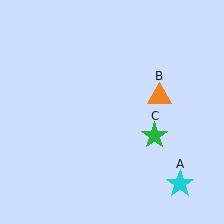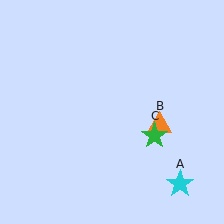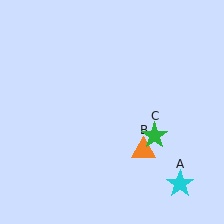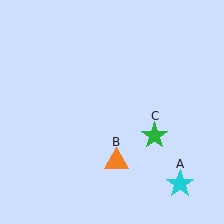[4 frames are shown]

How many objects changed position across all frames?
1 object changed position: orange triangle (object B).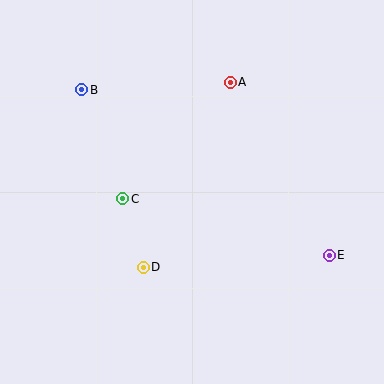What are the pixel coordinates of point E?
Point E is at (329, 255).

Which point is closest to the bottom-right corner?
Point E is closest to the bottom-right corner.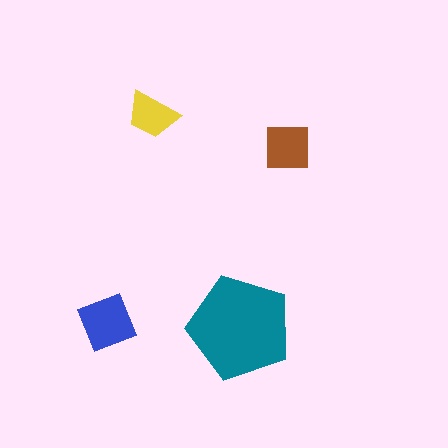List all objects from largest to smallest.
The teal pentagon, the blue diamond, the brown square, the yellow trapezoid.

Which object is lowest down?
The teal pentagon is bottommost.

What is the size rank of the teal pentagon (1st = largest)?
1st.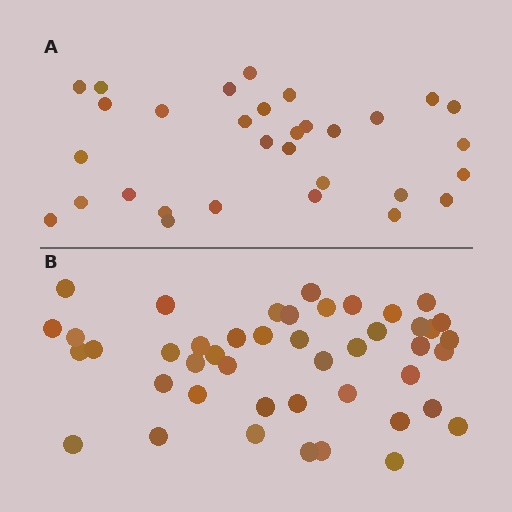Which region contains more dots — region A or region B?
Region B (the bottom region) has more dots.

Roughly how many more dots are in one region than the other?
Region B has approximately 15 more dots than region A.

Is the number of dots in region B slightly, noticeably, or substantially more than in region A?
Region B has substantially more. The ratio is roughly 1.5 to 1.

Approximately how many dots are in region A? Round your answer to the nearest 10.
About 30 dots. (The exact count is 31, which rounds to 30.)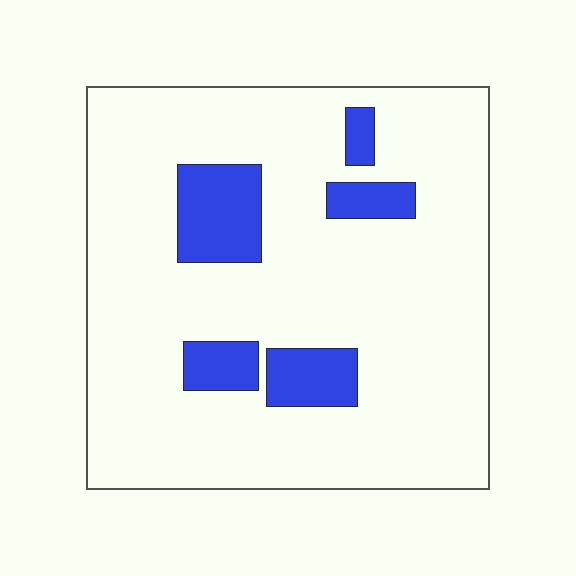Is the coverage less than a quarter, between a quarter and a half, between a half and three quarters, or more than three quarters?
Less than a quarter.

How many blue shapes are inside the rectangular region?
5.